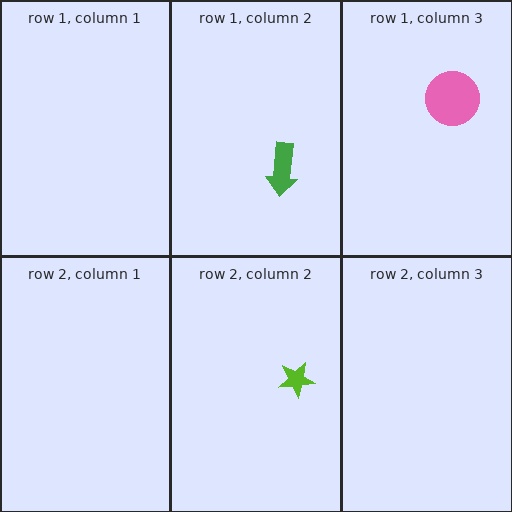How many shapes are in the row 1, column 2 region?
1.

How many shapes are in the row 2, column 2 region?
1.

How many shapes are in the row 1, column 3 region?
1.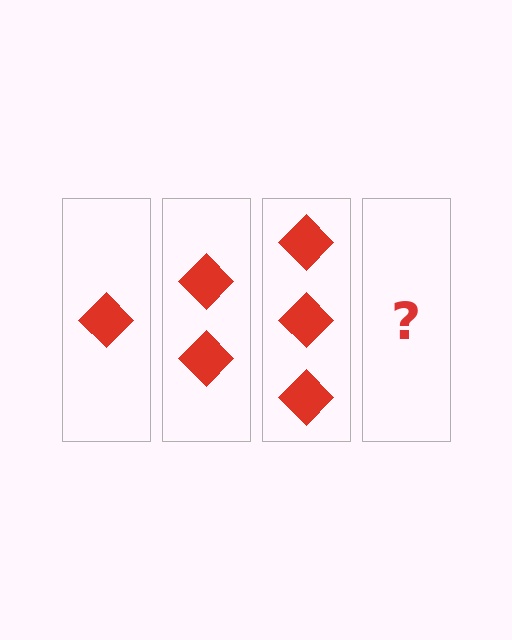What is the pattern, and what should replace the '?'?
The pattern is that each step adds one more diamond. The '?' should be 4 diamonds.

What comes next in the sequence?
The next element should be 4 diamonds.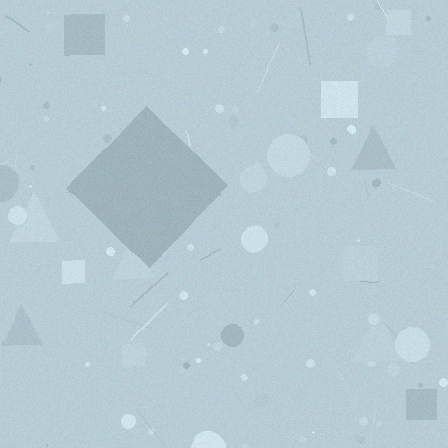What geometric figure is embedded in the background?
A diamond is embedded in the background.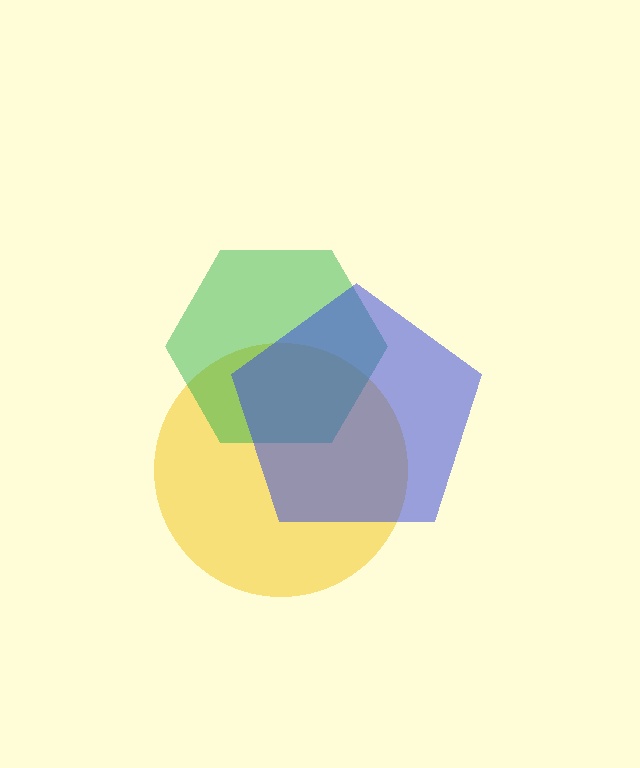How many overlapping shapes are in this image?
There are 3 overlapping shapes in the image.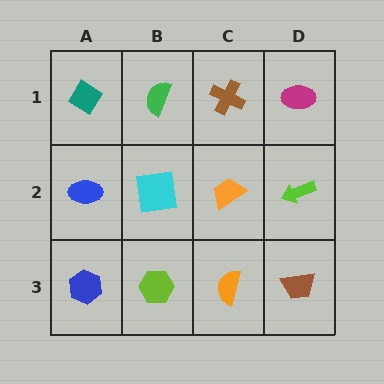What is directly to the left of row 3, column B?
A blue hexagon.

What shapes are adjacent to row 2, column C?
A brown cross (row 1, column C), an orange semicircle (row 3, column C), a cyan square (row 2, column B), a lime arrow (row 2, column D).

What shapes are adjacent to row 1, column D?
A lime arrow (row 2, column D), a brown cross (row 1, column C).